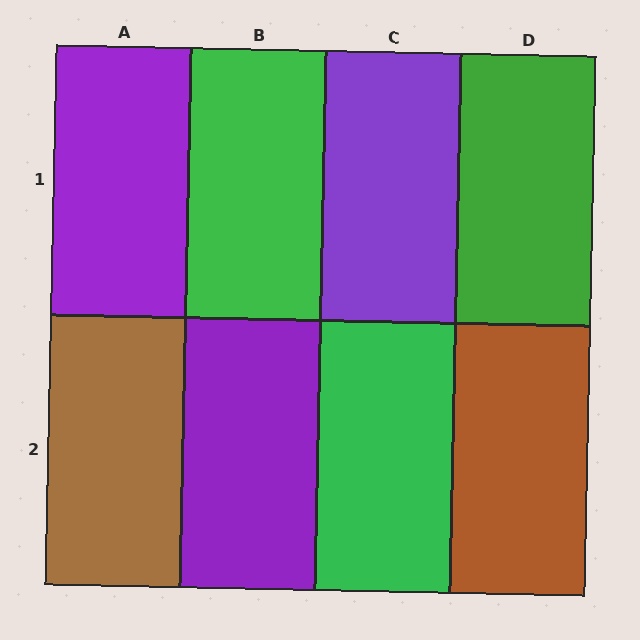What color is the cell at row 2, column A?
Brown.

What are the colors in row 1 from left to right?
Purple, green, purple, green.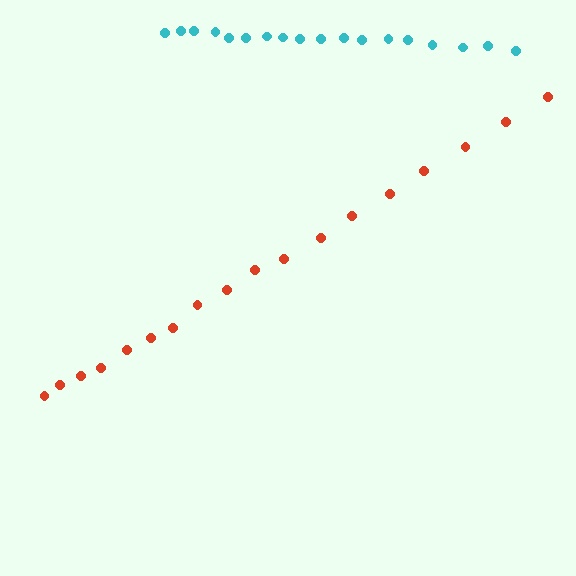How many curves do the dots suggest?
There are 2 distinct paths.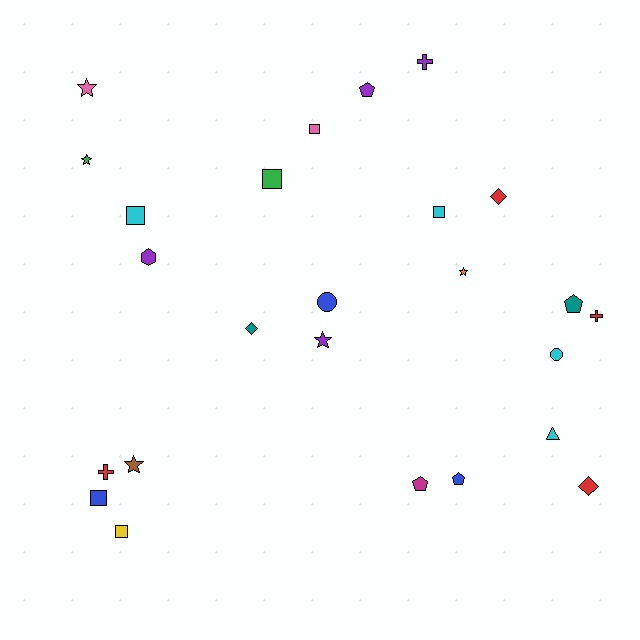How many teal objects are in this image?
There are 2 teal objects.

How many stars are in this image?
There are 5 stars.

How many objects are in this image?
There are 25 objects.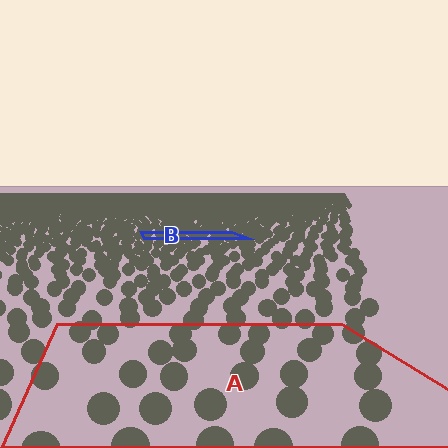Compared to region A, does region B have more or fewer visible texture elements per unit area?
Region B has more texture elements per unit area — they are packed more densely because it is farther away.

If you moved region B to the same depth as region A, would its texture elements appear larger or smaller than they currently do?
They would appear larger. At a closer depth, the same texture elements are projected at a bigger on-screen size.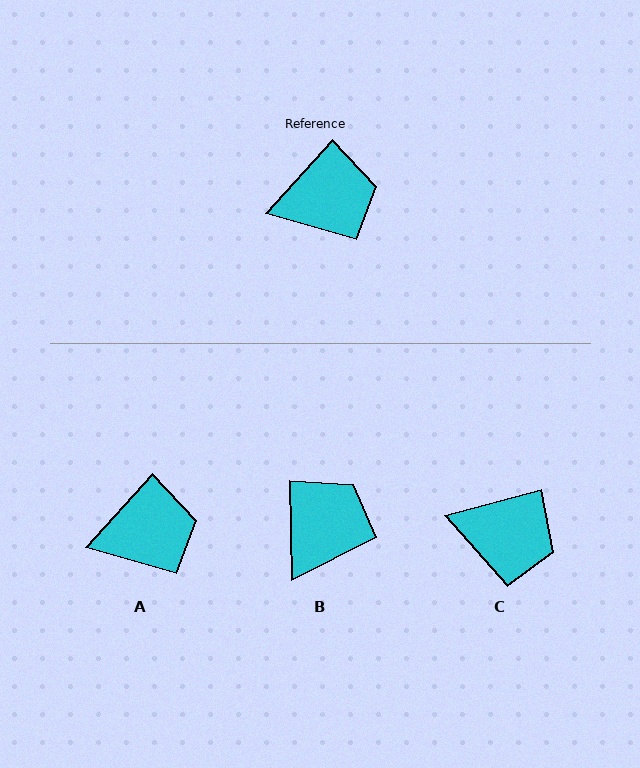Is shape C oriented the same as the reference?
No, it is off by about 33 degrees.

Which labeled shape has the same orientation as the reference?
A.